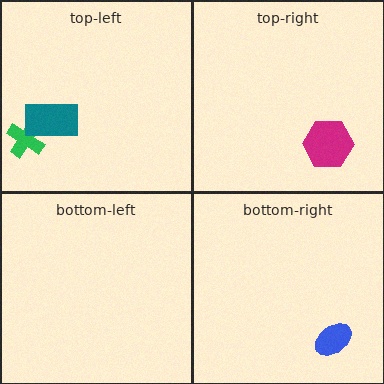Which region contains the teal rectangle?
The top-left region.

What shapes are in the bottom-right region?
The blue ellipse.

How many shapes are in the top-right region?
1.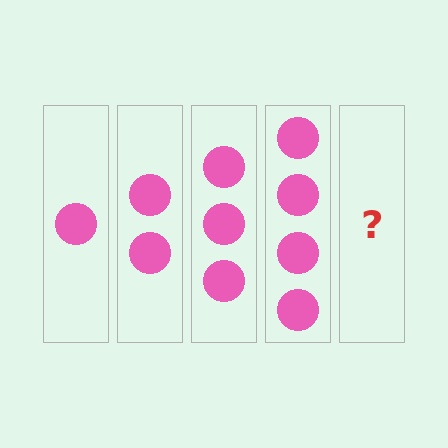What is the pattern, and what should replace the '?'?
The pattern is that each step adds one more circle. The '?' should be 5 circles.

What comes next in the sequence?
The next element should be 5 circles.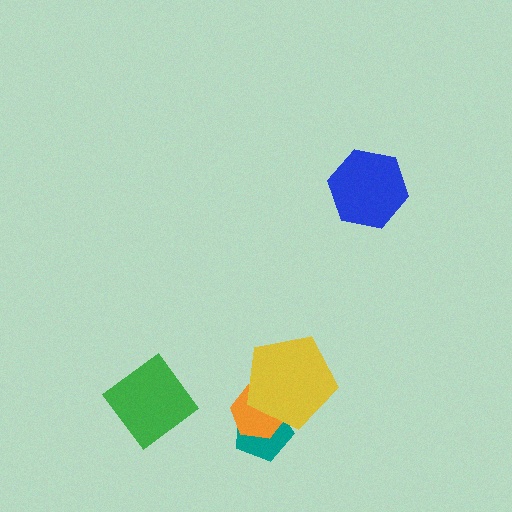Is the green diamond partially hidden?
No, no other shape covers it.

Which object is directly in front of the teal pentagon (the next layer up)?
The orange hexagon is directly in front of the teal pentagon.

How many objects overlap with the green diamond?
0 objects overlap with the green diamond.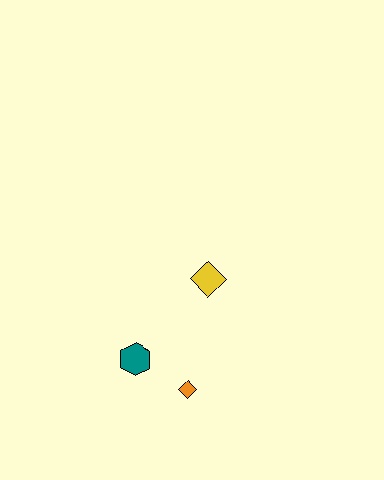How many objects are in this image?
There are 3 objects.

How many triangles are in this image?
There are no triangles.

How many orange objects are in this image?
There is 1 orange object.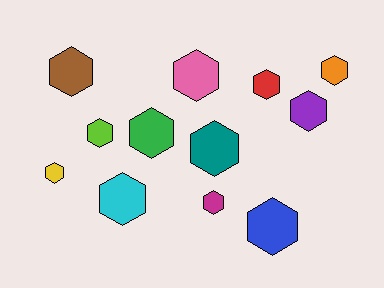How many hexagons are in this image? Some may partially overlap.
There are 12 hexagons.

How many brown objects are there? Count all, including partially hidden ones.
There is 1 brown object.